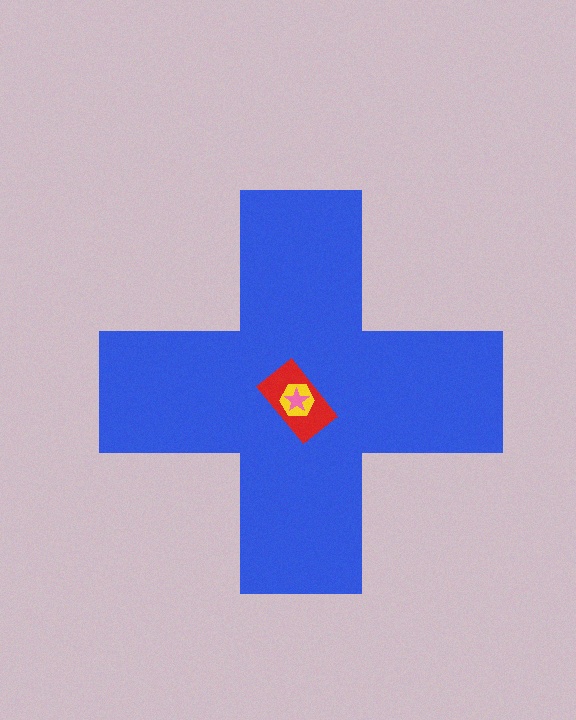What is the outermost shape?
The blue cross.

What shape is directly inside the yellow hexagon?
The pink star.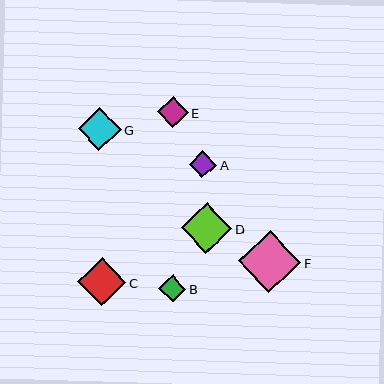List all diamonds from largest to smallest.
From largest to smallest: F, D, C, G, E, A, B.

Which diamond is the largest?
Diamond F is the largest with a size of approximately 62 pixels.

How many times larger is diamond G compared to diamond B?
Diamond G is approximately 1.6 times the size of diamond B.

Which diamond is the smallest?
Diamond B is the smallest with a size of approximately 27 pixels.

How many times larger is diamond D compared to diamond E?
Diamond D is approximately 1.7 times the size of diamond E.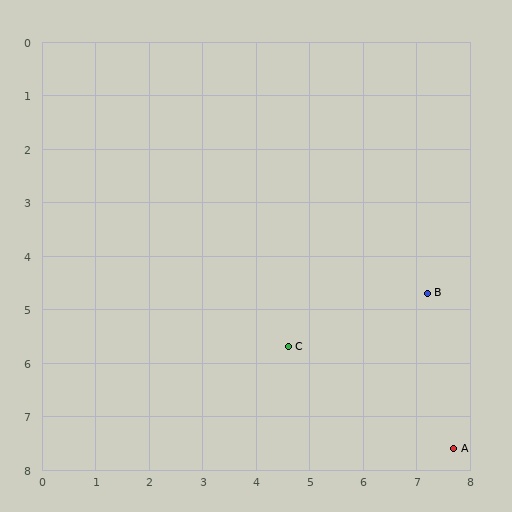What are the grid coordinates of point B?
Point B is at approximately (7.2, 4.7).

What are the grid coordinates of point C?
Point C is at approximately (4.6, 5.7).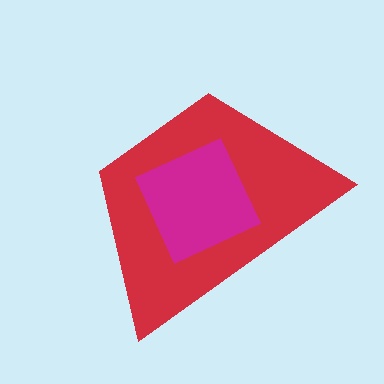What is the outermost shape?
The red trapezoid.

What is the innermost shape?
The magenta square.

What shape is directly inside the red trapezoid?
The magenta square.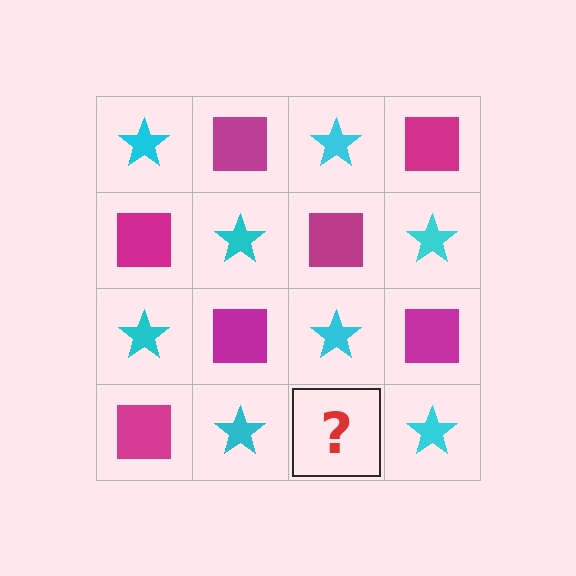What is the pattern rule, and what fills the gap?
The rule is that it alternates cyan star and magenta square in a checkerboard pattern. The gap should be filled with a magenta square.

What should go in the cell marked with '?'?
The missing cell should contain a magenta square.